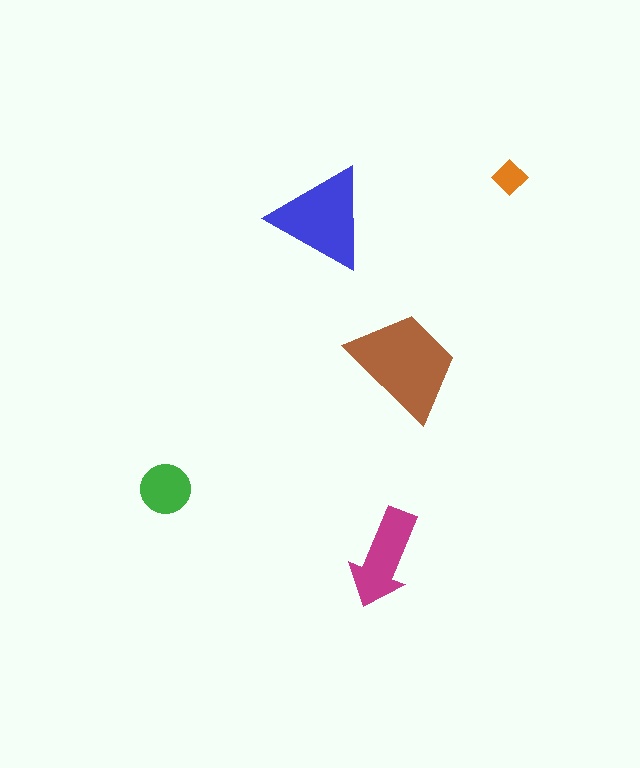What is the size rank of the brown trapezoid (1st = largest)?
1st.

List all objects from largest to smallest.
The brown trapezoid, the blue triangle, the magenta arrow, the green circle, the orange diamond.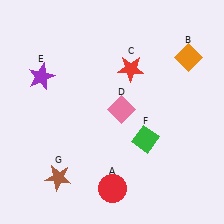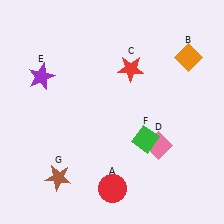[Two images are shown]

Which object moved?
The pink diamond (D) moved right.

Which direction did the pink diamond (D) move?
The pink diamond (D) moved right.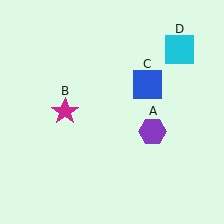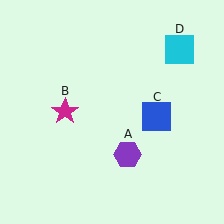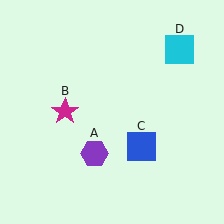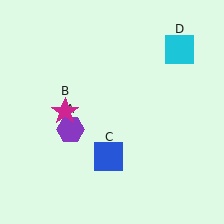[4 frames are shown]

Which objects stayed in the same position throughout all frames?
Magenta star (object B) and cyan square (object D) remained stationary.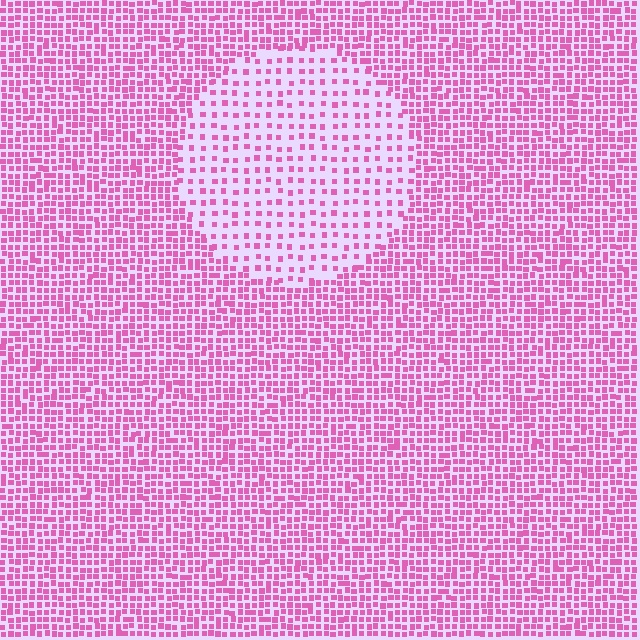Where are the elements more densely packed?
The elements are more densely packed outside the circle boundary.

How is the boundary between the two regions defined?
The boundary is defined by a change in element density (approximately 2.3x ratio). All elements are the same color, size, and shape.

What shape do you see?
I see a circle.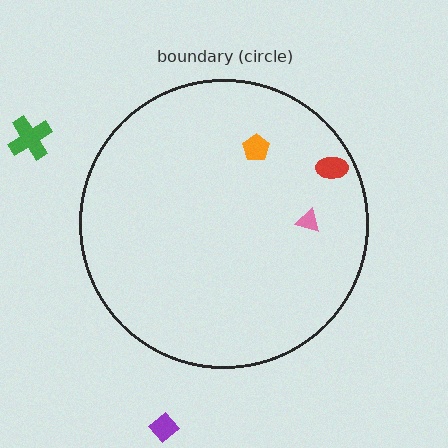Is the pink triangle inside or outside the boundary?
Inside.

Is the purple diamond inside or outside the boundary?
Outside.